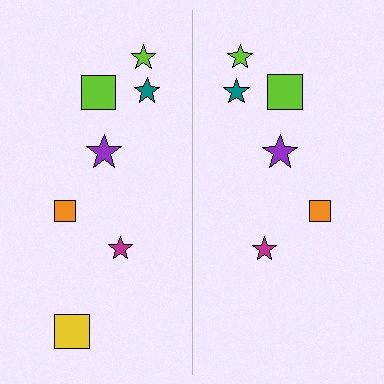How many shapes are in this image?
There are 13 shapes in this image.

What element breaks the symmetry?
A yellow square is missing from the right side.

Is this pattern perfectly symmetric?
No, the pattern is not perfectly symmetric. A yellow square is missing from the right side.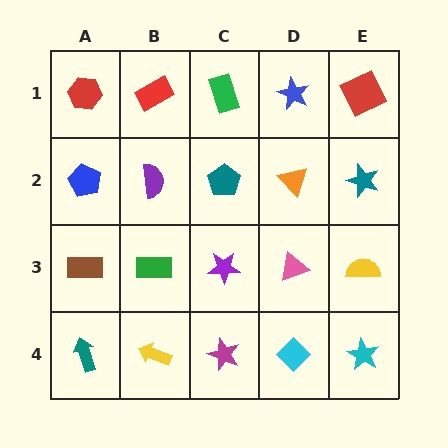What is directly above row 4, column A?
A brown rectangle.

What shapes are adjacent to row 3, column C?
A teal pentagon (row 2, column C), a magenta star (row 4, column C), a green rectangle (row 3, column B), a pink triangle (row 3, column D).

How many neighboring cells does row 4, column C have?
3.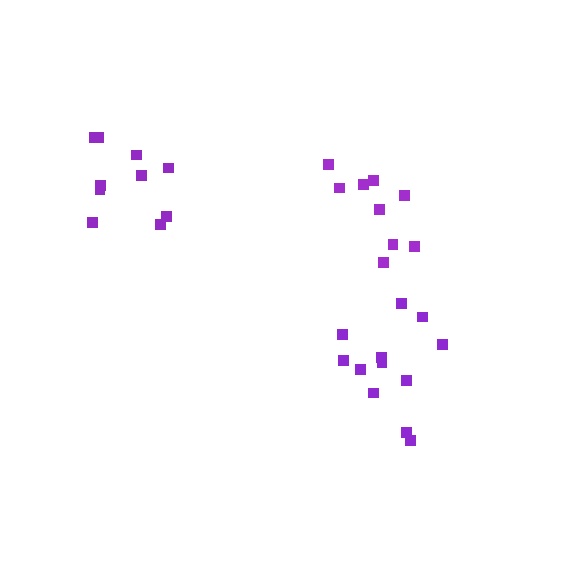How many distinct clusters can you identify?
There are 3 distinct clusters.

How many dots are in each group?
Group 1: 12 dots, Group 2: 10 dots, Group 3: 9 dots (31 total).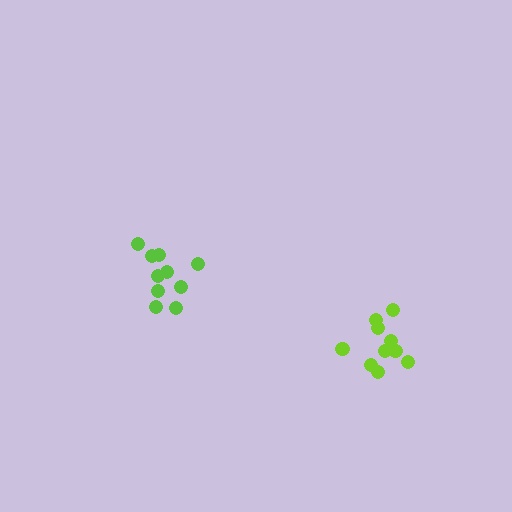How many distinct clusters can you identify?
There are 2 distinct clusters.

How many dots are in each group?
Group 1: 10 dots, Group 2: 10 dots (20 total).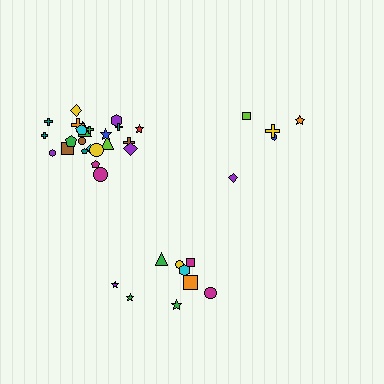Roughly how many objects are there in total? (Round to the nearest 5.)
Roughly 40 objects in total.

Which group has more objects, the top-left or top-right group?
The top-left group.